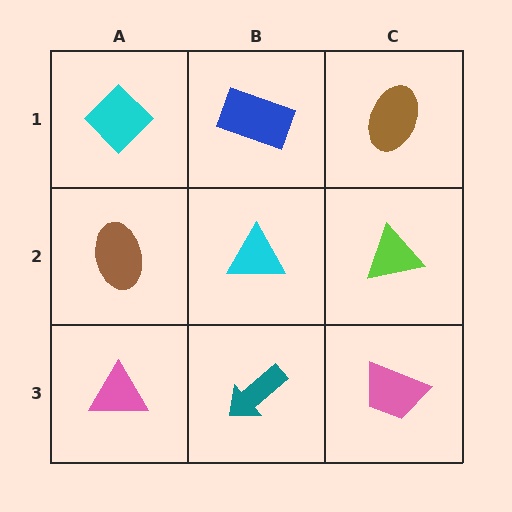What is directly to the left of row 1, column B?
A cyan diamond.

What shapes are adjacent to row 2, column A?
A cyan diamond (row 1, column A), a pink triangle (row 3, column A), a cyan triangle (row 2, column B).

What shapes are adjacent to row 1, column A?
A brown ellipse (row 2, column A), a blue rectangle (row 1, column B).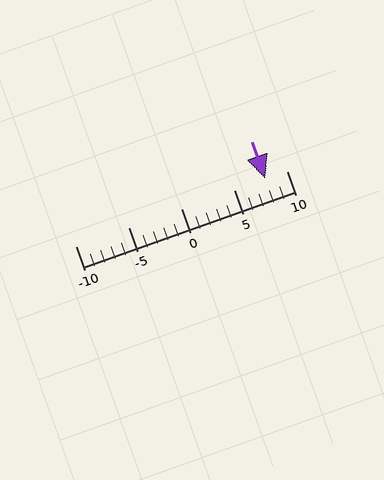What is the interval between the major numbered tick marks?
The major tick marks are spaced 5 units apart.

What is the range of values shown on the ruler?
The ruler shows values from -10 to 10.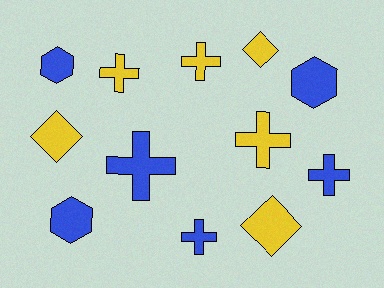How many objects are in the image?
There are 12 objects.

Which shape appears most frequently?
Cross, with 6 objects.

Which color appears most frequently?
Blue, with 6 objects.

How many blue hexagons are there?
There are 3 blue hexagons.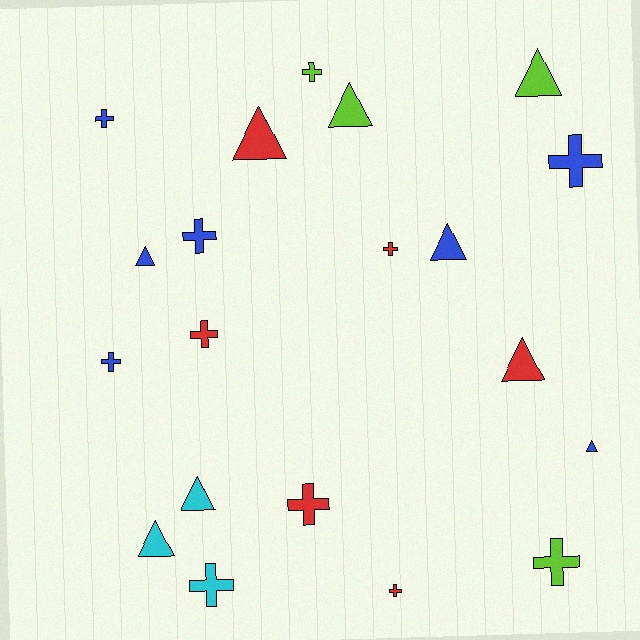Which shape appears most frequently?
Cross, with 11 objects.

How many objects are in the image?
There are 20 objects.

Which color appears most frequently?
Blue, with 7 objects.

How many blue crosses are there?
There are 4 blue crosses.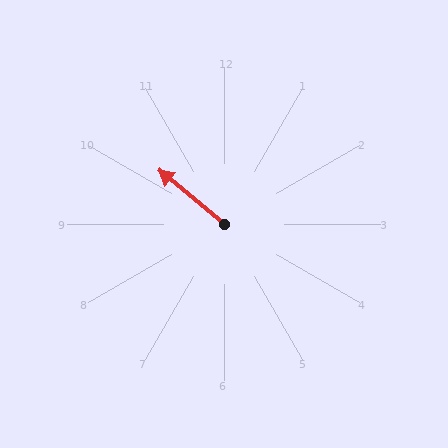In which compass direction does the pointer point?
Northwest.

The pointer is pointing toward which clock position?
Roughly 10 o'clock.